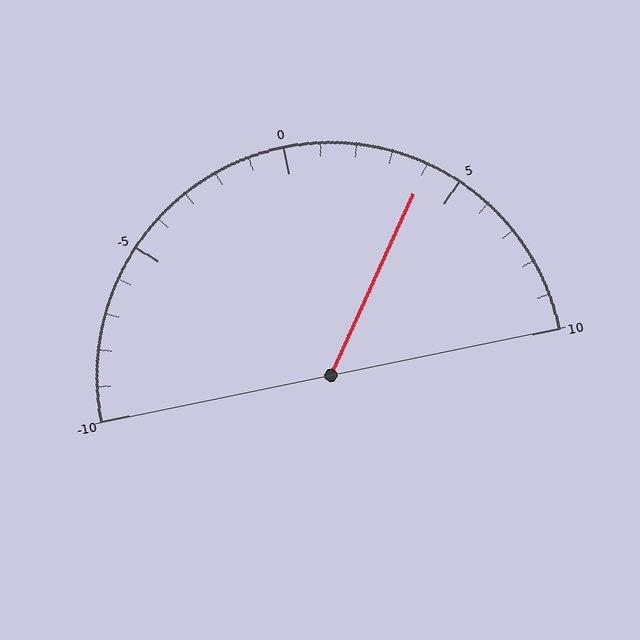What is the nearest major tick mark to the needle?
The nearest major tick mark is 5.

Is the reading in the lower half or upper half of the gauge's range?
The reading is in the upper half of the range (-10 to 10).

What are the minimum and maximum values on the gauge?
The gauge ranges from -10 to 10.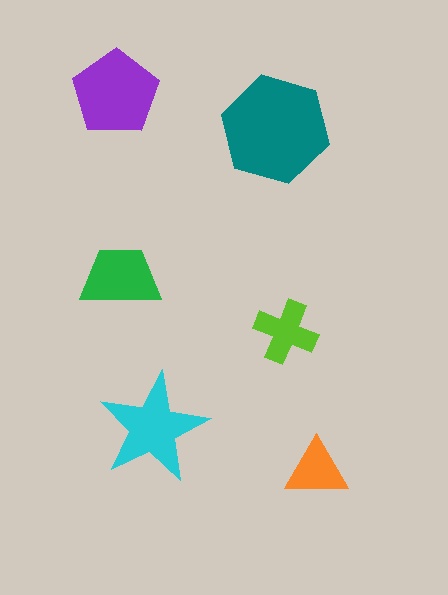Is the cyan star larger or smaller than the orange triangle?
Larger.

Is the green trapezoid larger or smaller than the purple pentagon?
Smaller.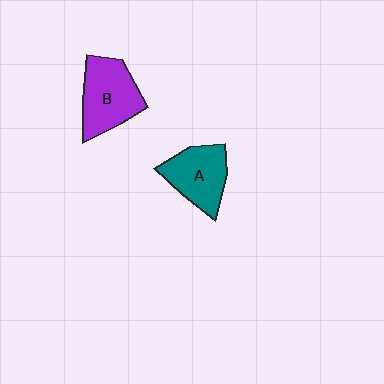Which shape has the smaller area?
Shape A (teal).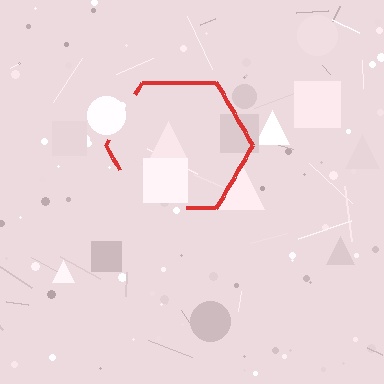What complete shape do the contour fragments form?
The contour fragments form a hexagon.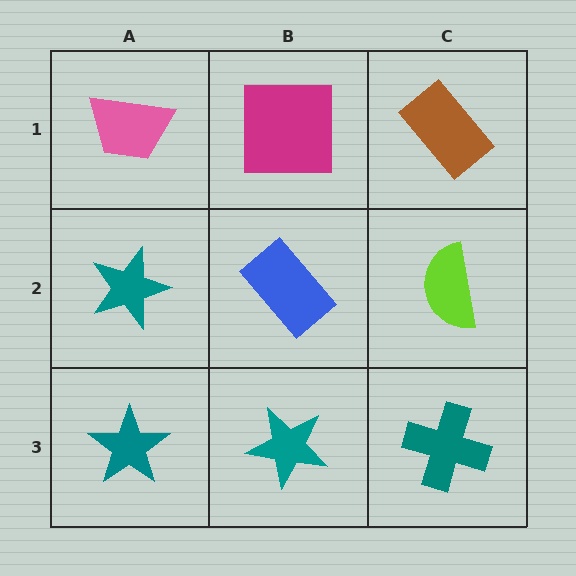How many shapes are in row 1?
3 shapes.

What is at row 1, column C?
A brown rectangle.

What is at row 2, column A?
A teal star.